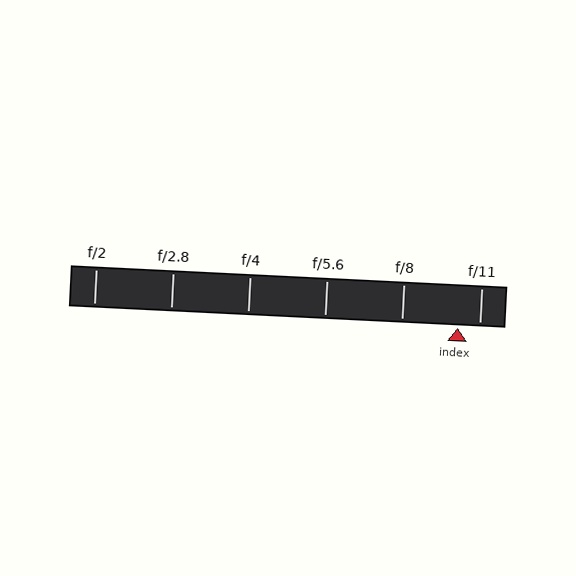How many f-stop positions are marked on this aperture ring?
There are 6 f-stop positions marked.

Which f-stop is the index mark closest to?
The index mark is closest to f/11.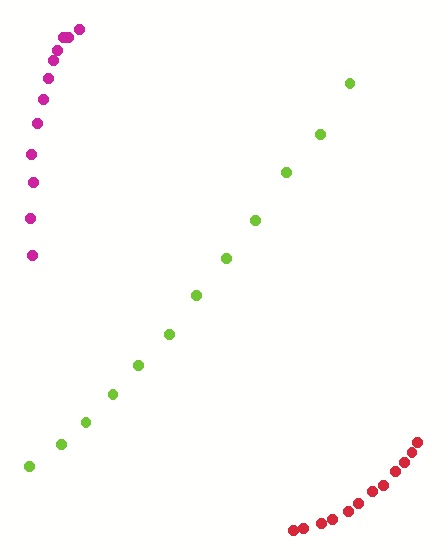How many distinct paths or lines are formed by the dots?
There are 3 distinct paths.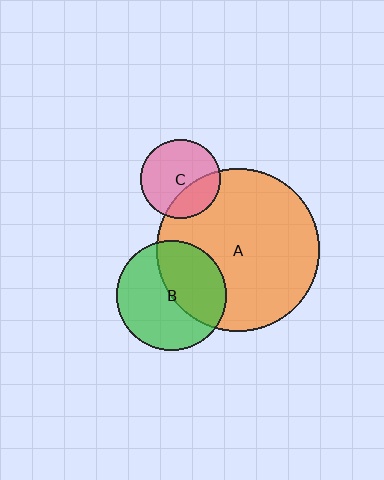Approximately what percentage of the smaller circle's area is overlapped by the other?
Approximately 30%.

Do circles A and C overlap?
Yes.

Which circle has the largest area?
Circle A (orange).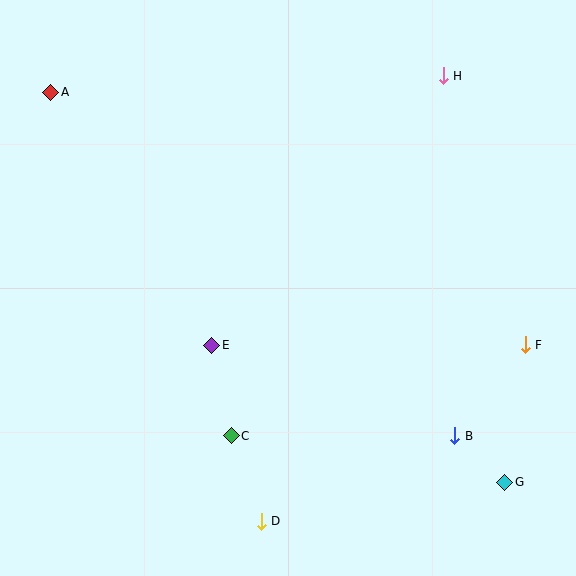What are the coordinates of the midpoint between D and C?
The midpoint between D and C is at (246, 479).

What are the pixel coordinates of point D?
Point D is at (261, 521).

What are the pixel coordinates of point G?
Point G is at (505, 482).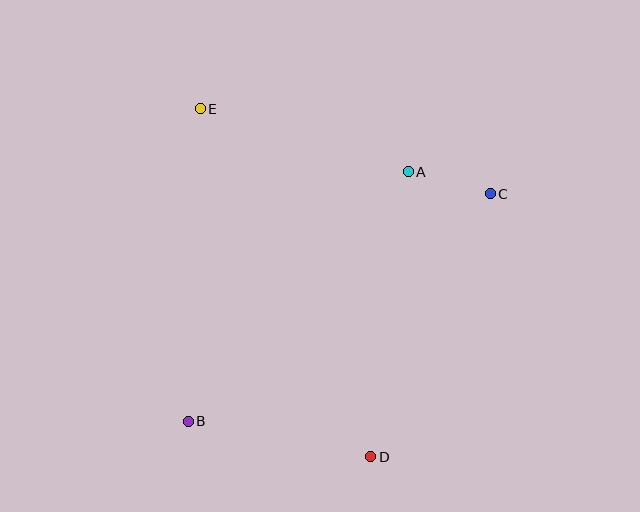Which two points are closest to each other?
Points A and C are closest to each other.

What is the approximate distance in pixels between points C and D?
The distance between C and D is approximately 289 pixels.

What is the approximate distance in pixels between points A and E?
The distance between A and E is approximately 217 pixels.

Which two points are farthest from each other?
Points D and E are farthest from each other.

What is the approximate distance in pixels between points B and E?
The distance between B and E is approximately 313 pixels.